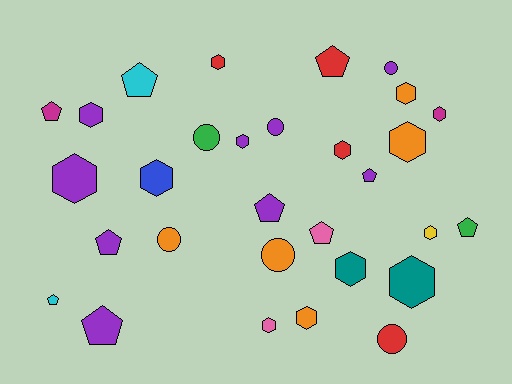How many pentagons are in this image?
There are 10 pentagons.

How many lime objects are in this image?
There are no lime objects.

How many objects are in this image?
There are 30 objects.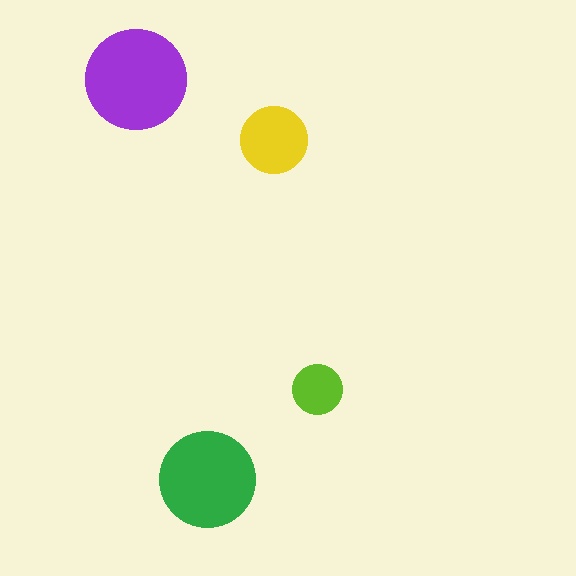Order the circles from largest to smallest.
the purple one, the green one, the yellow one, the lime one.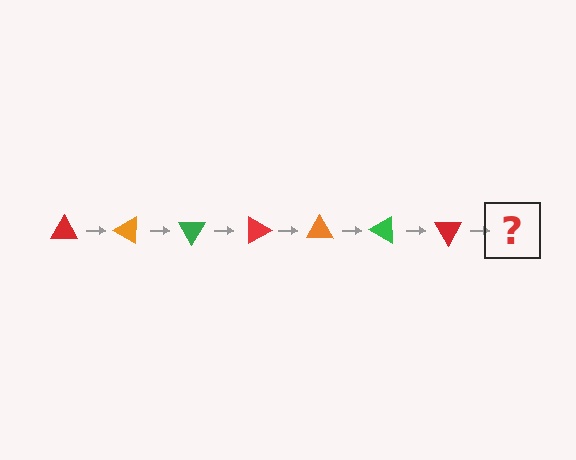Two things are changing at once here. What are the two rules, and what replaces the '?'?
The two rules are that it rotates 30 degrees each step and the color cycles through red, orange, and green. The '?' should be an orange triangle, rotated 210 degrees from the start.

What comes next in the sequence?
The next element should be an orange triangle, rotated 210 degrees from the start.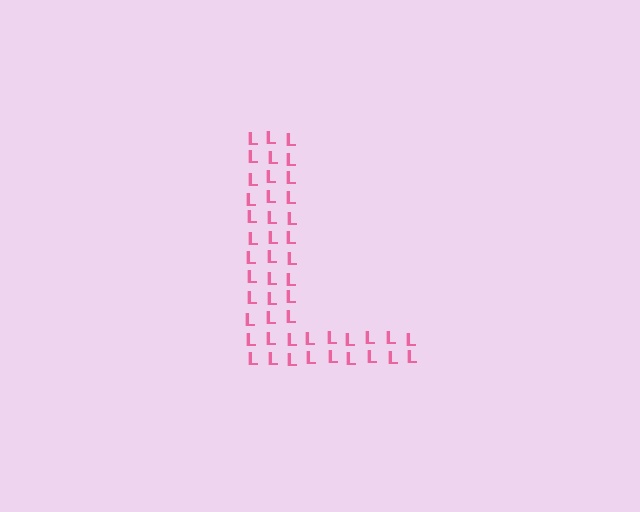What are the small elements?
The small elements are letter L's.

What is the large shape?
The large shape is the letter L.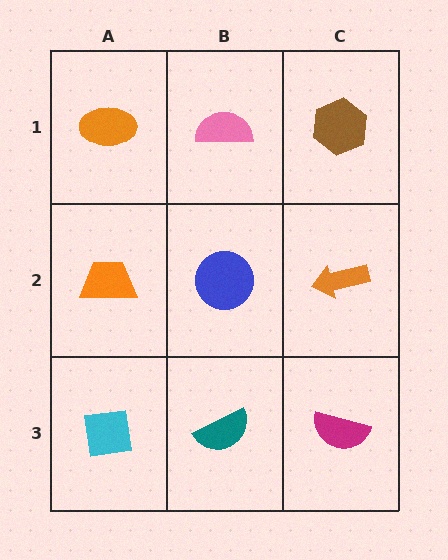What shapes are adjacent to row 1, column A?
An orange trapezoid (row 2, column A), a pink semicircle (row 1, column B).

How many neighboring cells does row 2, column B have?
4.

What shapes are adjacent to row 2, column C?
A brown hexagon (row 1, column C), a magenta semicircle (row 3, column C), a blue circle (row 2, column B).